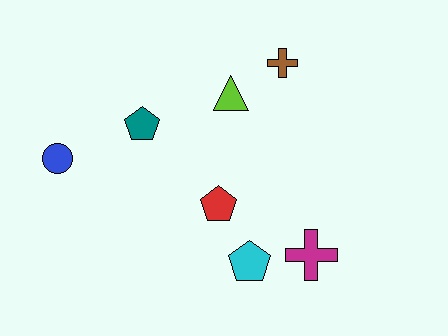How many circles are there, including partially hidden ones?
There is 1 circle.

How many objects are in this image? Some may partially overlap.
There are 7 objects.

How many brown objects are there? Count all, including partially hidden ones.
There is 1 brown object.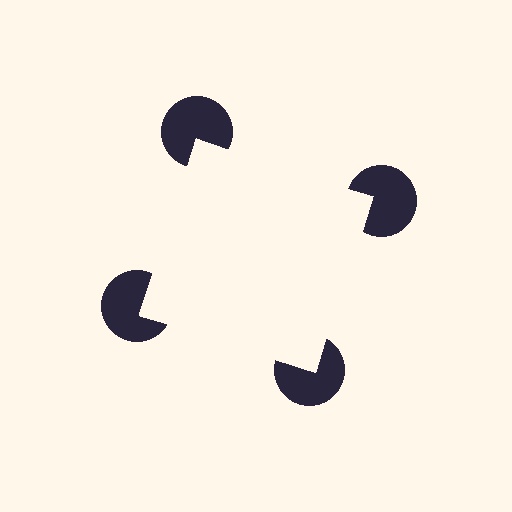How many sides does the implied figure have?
4 sides.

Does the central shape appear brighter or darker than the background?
It typically appears slightly brighter than the background, even though no actual brightness change is drawn.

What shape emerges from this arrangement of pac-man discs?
An illusory square — its edges are inferred from the aligned wedge cuts in the pac-man discs, not physically drawn.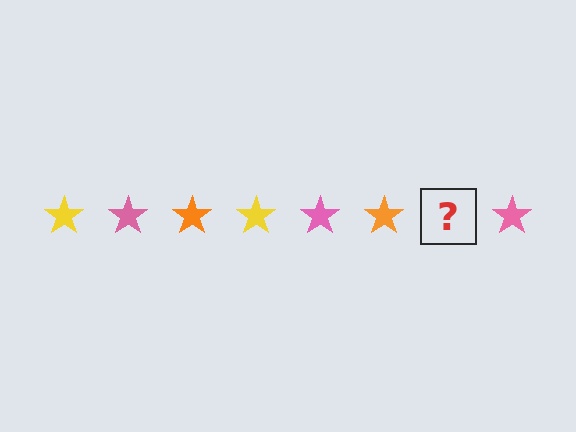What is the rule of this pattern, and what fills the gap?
The rule is that the pattern cycles through yellow, pink, orange stars. The gap should be filled with a yellow star.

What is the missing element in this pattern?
The missing element is a yellow star.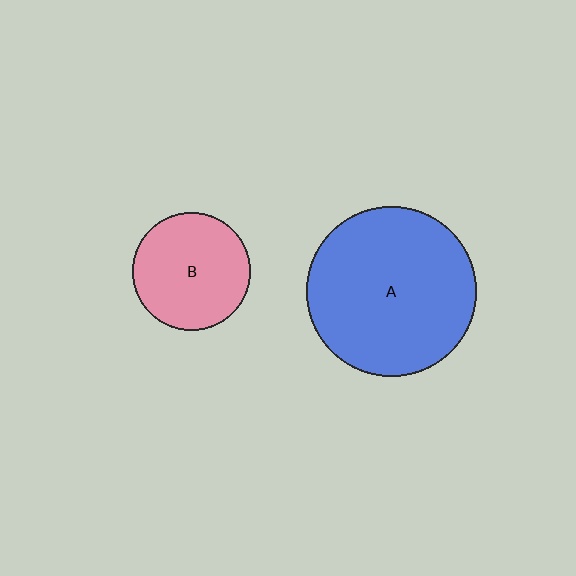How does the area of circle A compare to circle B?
Approximately 2.1 times.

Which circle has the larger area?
Circle A (blue).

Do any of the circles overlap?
No, none of the circles overlap.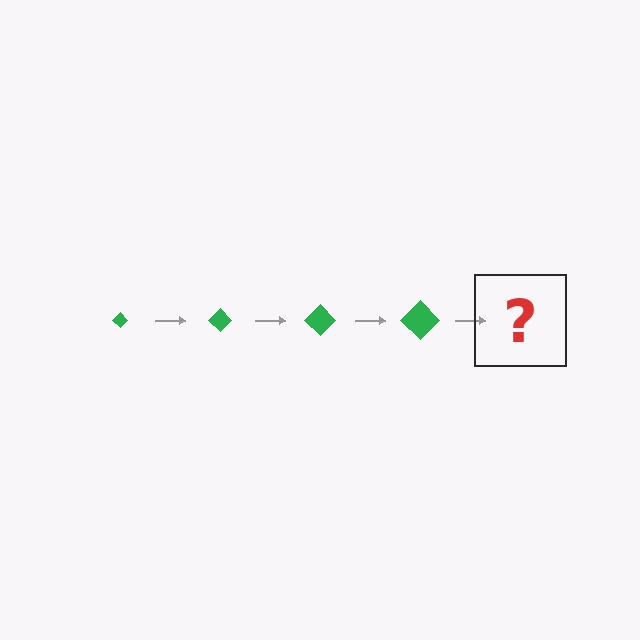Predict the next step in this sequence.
The next step is a green diamond, larger than the previous one.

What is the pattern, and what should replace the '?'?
The pattern is that the diamond gets progressively larger each step. The '?' should be a green diamond, larger than the previous one.